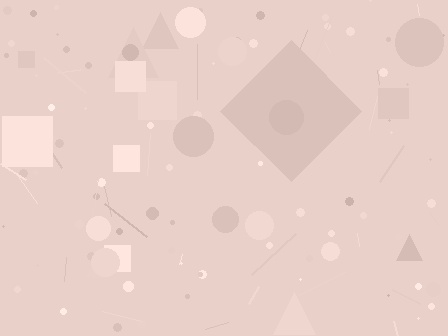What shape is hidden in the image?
A diamond is hidden in the image.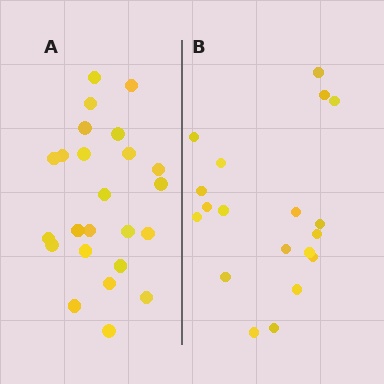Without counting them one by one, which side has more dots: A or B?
Region A (the left region) has more dots.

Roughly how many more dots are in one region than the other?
Region A has about 5 more dots than region B.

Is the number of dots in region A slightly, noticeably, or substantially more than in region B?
Region A has noticeably more, but not dramatically so. The ratio is roughly 1.3 to 1.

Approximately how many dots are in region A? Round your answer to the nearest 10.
About 20 dots. (The exact count is 24, which rounds to 20.)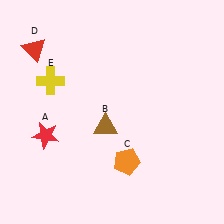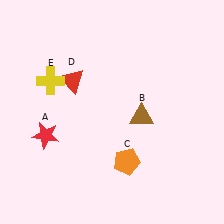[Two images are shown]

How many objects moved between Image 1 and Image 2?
2 objects moved between the two images.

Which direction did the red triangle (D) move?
The red triangle (D) moved right.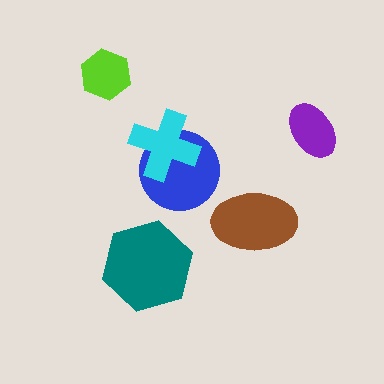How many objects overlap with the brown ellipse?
0 objects overlap with the brown ellipse.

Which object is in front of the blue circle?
The cyan cross is in front of the blue circle.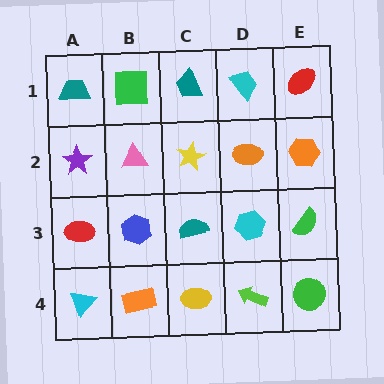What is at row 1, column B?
A green square.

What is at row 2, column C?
A yellow star.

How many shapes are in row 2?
5 shapes.